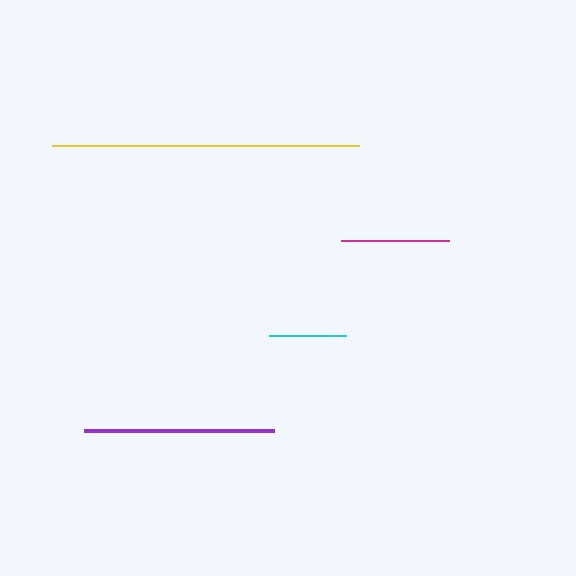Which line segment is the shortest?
The cyan line is the shortest at approximately 77 pixels.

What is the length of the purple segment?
The purple segment is approximately 189 pixels long.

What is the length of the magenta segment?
The magenta segment is approximately 108 pixels long.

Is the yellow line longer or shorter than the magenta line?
The yellow line is longer than the magenta line.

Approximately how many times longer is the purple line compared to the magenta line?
The purple line is approximately 1.8 times the length of the magenta line.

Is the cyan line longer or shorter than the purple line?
The purple line is longer than the cyan line.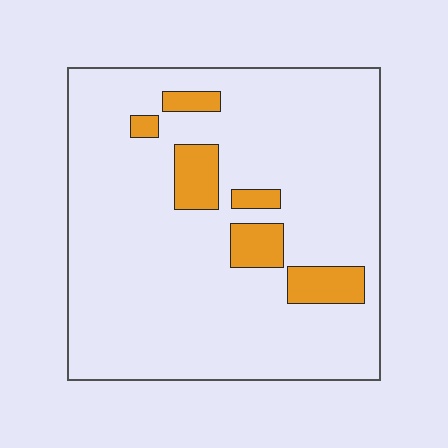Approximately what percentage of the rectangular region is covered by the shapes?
Approximately 10%.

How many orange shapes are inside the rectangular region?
6.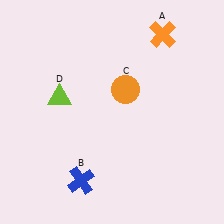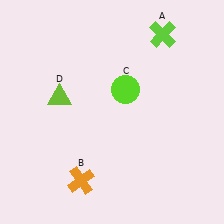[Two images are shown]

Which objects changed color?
A changed from orange to lime. B changed from blue to orange. C changed from orange to lime.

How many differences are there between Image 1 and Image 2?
There are 3 differences between the two images.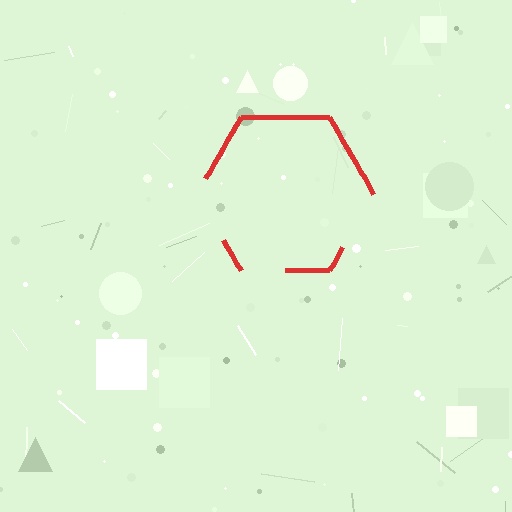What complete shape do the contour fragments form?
The contour fragments form a hexagon.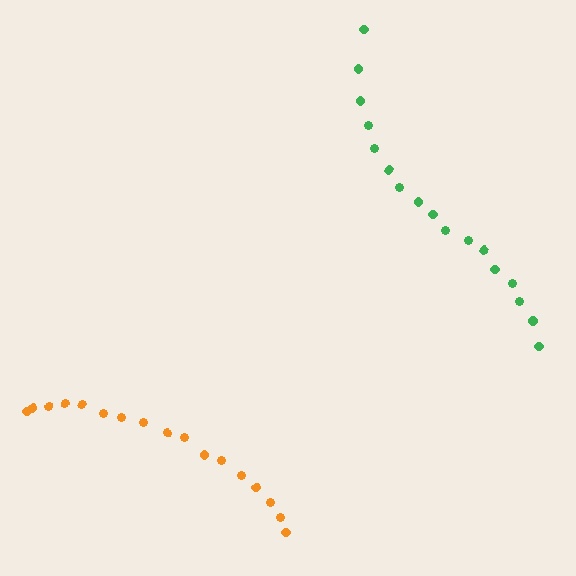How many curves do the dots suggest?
There are 2 distinct paths.